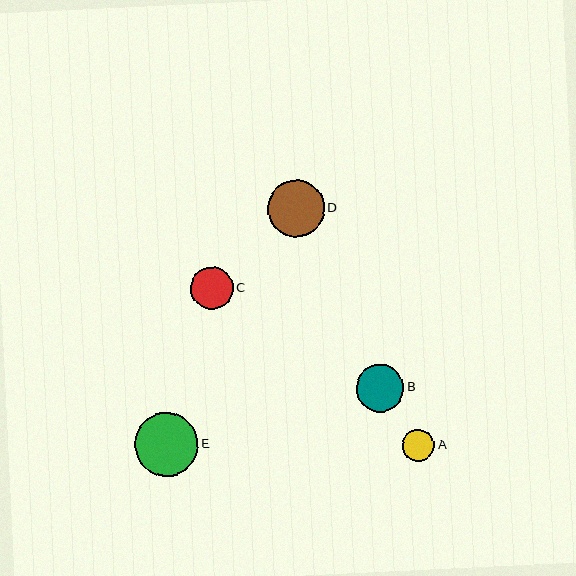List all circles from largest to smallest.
From largest to smallest: E, D, B, C, A.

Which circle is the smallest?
Circle A is the smallest with a size of approximately 32 pixels.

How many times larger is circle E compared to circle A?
Circle E is approximately 2.0 times the size of circle A.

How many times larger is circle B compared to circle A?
Circle B is approximately 1.5 times the size of circle A.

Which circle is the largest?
Circle E is the largest with a size of approximately 63 pixels.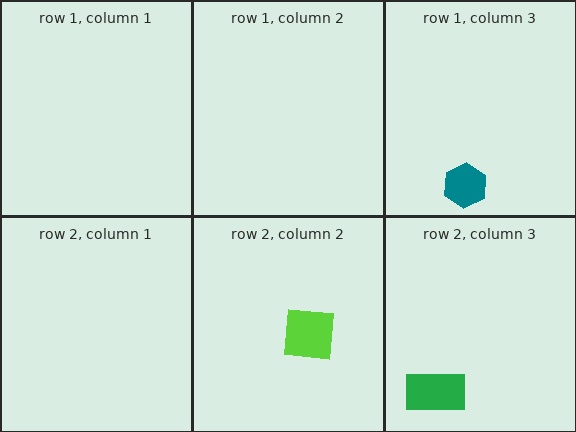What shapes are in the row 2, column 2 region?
The lime square.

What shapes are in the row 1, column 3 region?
The teal hexagon.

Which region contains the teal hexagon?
The row 1, column 3 region.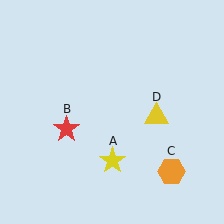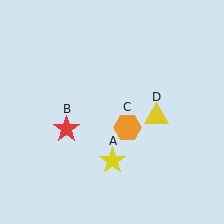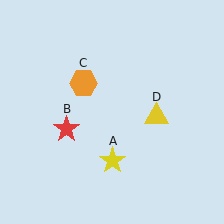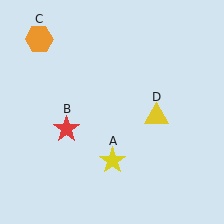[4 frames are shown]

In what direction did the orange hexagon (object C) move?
The orange hexagon (object C) moved up and to the left.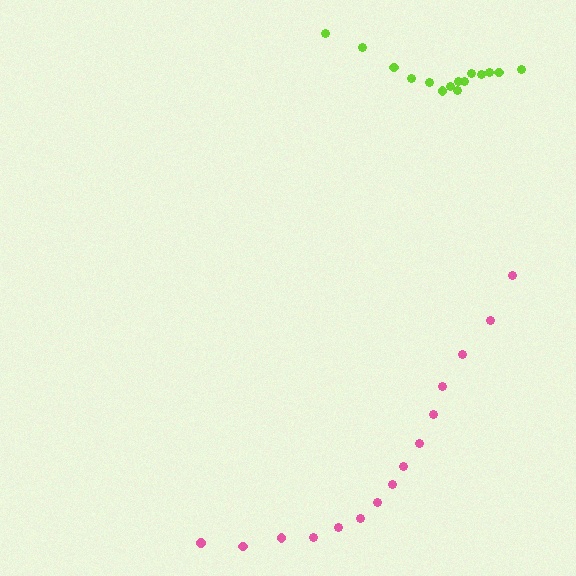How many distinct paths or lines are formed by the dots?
There are 2 distinct paths.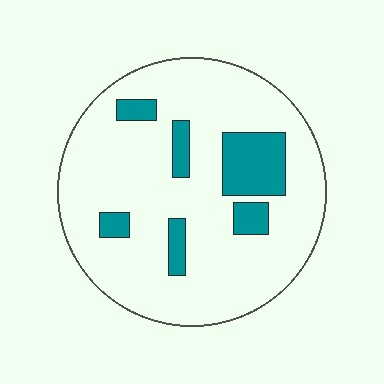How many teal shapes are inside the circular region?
6.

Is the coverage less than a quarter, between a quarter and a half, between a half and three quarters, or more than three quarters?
Less than a quarter.